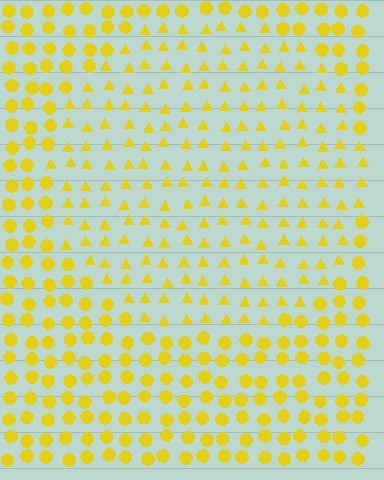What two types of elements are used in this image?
The image uses triangles inside the circle region and circles outside it.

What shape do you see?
I see a circle.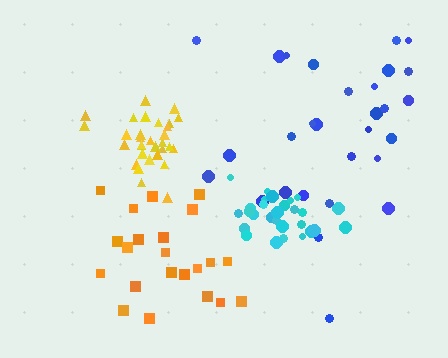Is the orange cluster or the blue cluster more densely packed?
Orange.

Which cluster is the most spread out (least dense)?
Blue.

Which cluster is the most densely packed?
Yellow.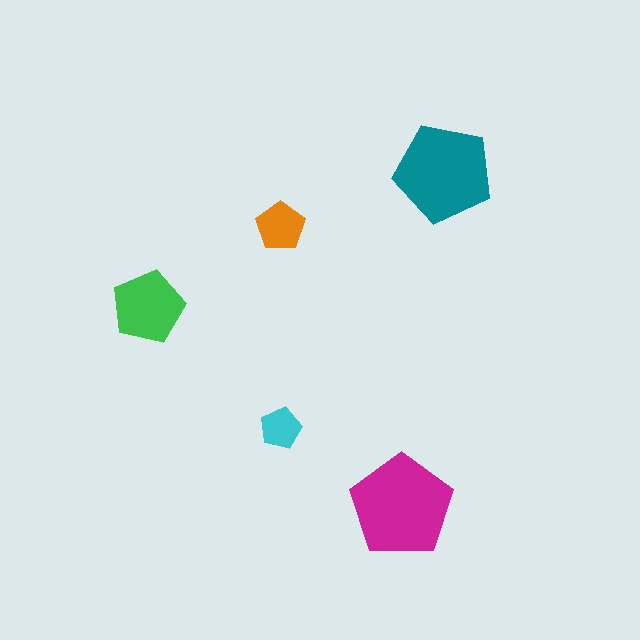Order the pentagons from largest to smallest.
the magenta one, the teal one, the green one, the orange one, the cyan one.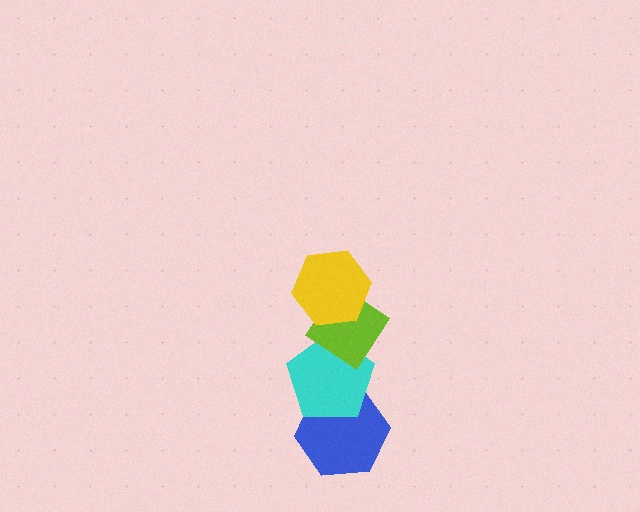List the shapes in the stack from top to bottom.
From top to bottom: the yellow hexagon, the lime diamond, the cyan pentagon, the blue hexagon.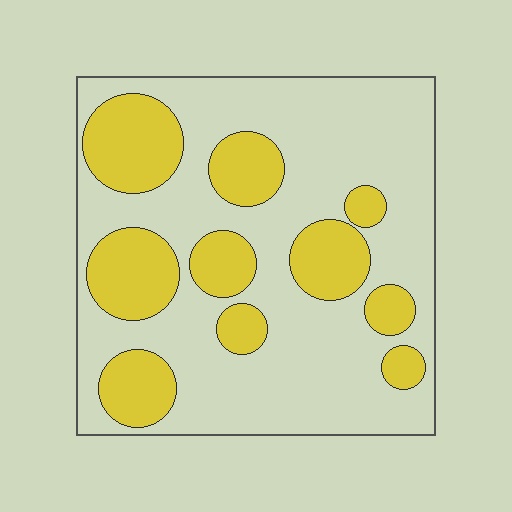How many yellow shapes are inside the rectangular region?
10.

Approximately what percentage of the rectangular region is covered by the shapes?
Approximately 30%.